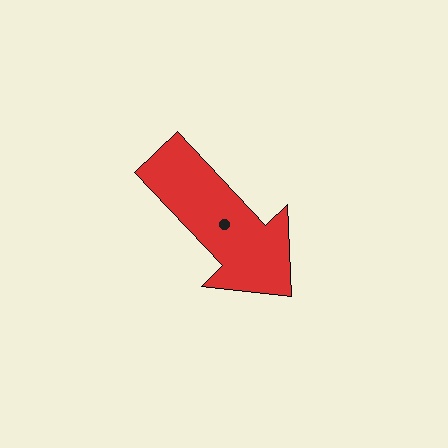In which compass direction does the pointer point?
Southeast.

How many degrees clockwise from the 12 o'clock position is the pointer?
Approximately 137 degrees.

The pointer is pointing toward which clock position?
Roughly 5 o'clock.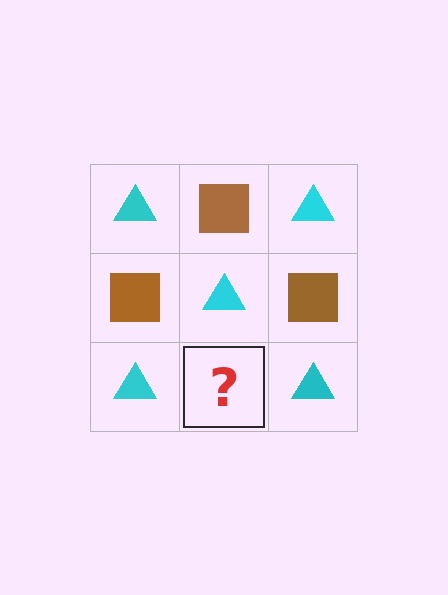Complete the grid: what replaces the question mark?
The question mark should be replaced with a brown square.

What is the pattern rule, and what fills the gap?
The rule is that it alternates cyan triangle and brown square in a checkerboard pattern. The gap should be filled with a brown square.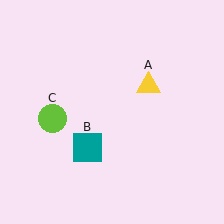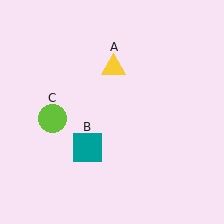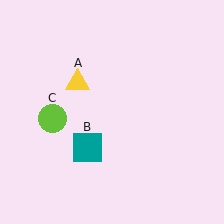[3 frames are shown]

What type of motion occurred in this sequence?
The yellow triangle (object A) rotated counterclockwise around the center of the scene.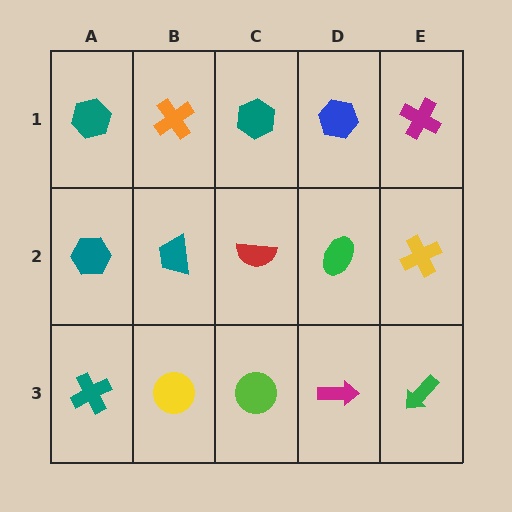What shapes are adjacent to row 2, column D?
A blue hexagon (row 1, column D), a magenta arrow (row 3, column D), a red semicircle (row 2, column C), a yellow cross (row 2, column E).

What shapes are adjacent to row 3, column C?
A red semicircle (row 2, column C), a yellow circle (row 3, column B), a magenta arrow (row 3, column D).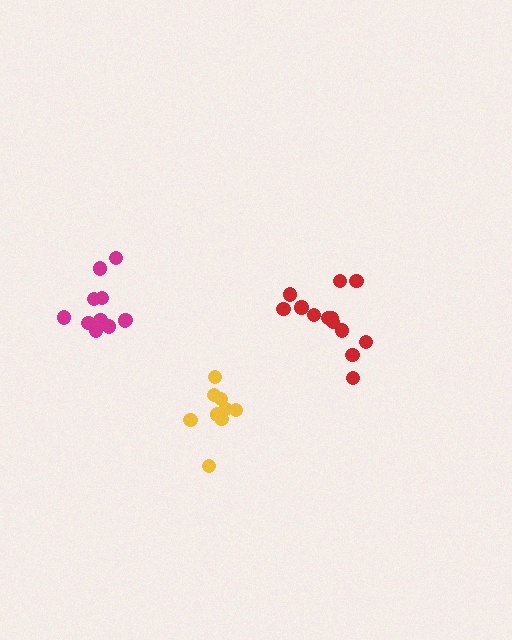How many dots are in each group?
Group 1: 13 dots, Group 2: 9 dots, Group 3: 11 dots (33 total).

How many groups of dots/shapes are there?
There are 3 groups.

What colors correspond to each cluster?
The clusters are colored: red, yellow, magenta.